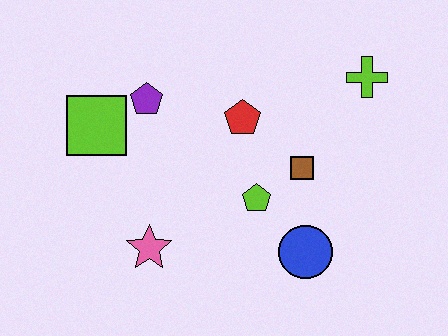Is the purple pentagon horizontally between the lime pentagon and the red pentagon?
No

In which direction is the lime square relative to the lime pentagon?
The lime square is to the left of the lime pentagon.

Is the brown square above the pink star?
Yes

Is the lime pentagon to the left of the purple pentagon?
No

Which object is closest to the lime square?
The purple pentagon is closest to the lime square.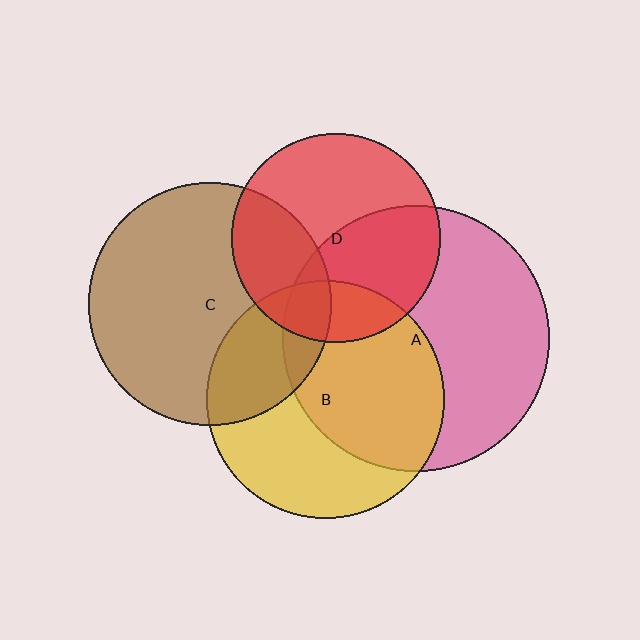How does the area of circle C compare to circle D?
Approximately 1.4 times.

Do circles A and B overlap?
Yes.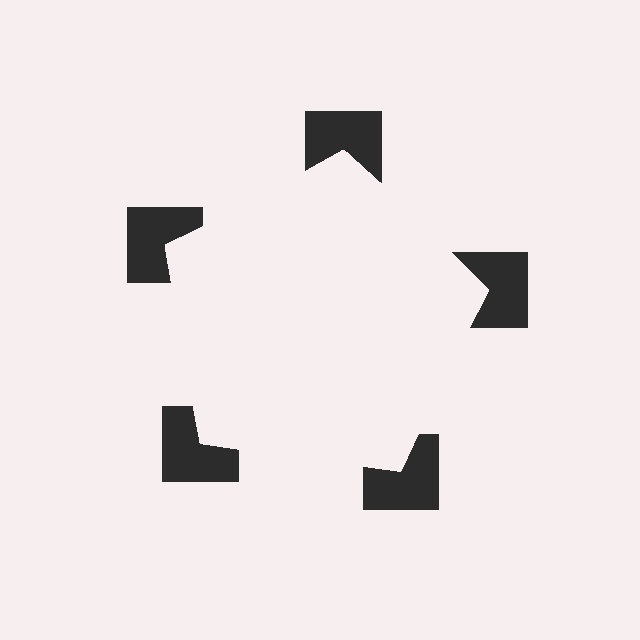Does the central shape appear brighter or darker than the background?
It typically appears slightly brighter than the background, even though no actual brightness change is drawn.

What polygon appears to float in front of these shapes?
An illusory pentagon — its edges are inferred from the aligned wedge cuts in the notched squares, not physically drawn.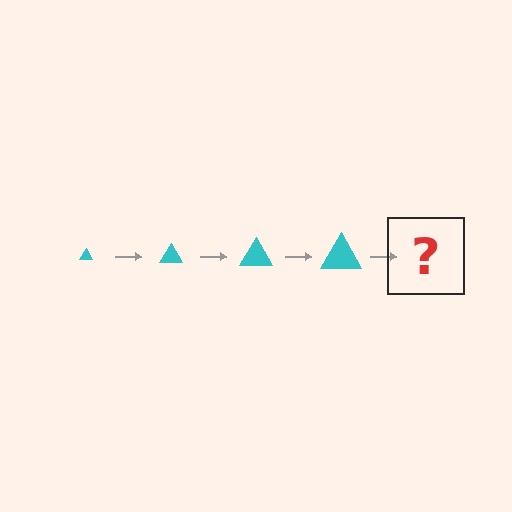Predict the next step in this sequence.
The next step is a cyan triangle, larger than the previous one.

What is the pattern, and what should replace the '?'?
The pattern is that the triangle gets progressively larger each step. The '?' should be a cyan triangle, larger than the previous one.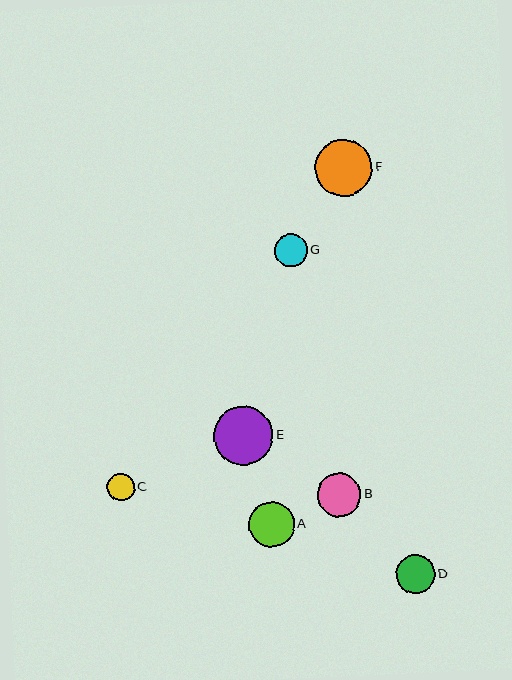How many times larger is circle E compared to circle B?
Circle E is approximately 1.4 times the size of circle B.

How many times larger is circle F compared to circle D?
Circle F is approximately 1.5 times the size of circle D.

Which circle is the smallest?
Circle C is the smallest with a size of approximately 28 pixels.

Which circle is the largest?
Circle E is the largest with a size of approximately 59 pixels.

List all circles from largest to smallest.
From largest to smallest: E, F, A, B, D, G, C.